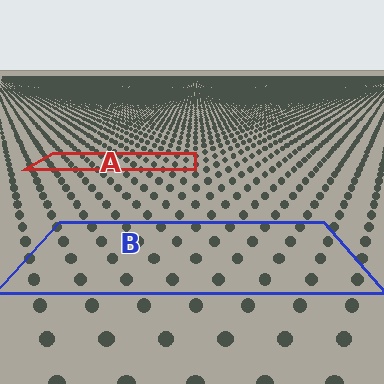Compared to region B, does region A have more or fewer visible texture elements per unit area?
Region A has more texture elements per unit area — they are packed more densely because it is farther away.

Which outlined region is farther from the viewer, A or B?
Region A is farther from the viewer — the texture elements inside it appear smaller and more densely packed.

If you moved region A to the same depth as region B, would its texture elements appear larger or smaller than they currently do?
They would appear larger. At a closer depth, the same texture elements are projected at a bigger on-screen size.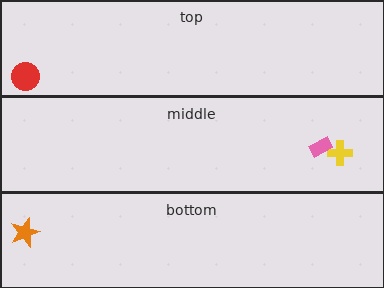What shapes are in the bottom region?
The orange star.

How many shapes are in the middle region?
2.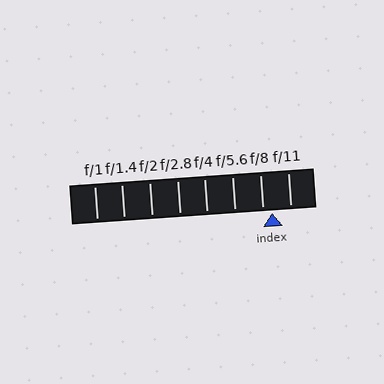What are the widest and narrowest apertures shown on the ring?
The widest aperture shown is f/1 and the narrowest is f/11.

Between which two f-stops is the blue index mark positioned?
The index mark is between f/8 and f/11.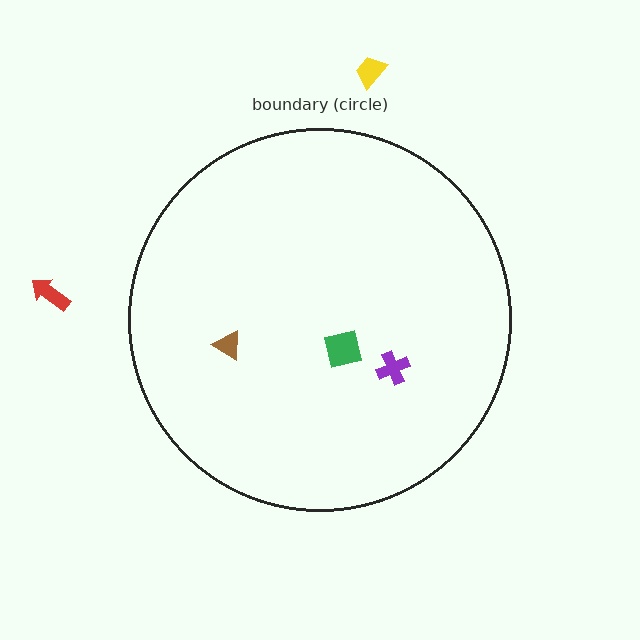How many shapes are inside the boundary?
3 inside, 2 outside.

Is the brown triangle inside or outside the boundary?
Inside.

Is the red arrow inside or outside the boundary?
Outside.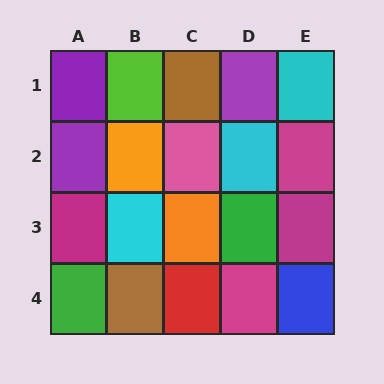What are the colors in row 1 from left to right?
Purple, lime, brown, purple, cyan.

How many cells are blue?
1 cell is blue.